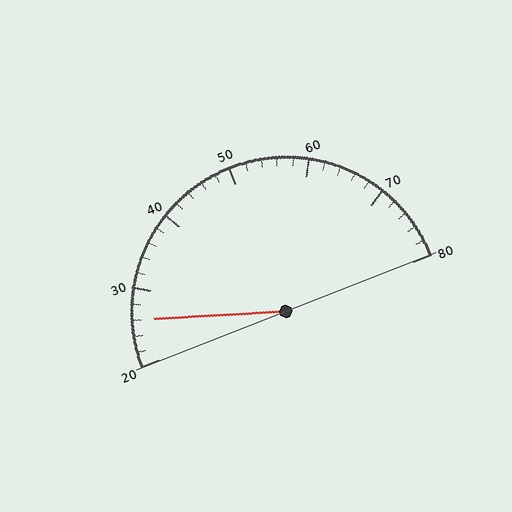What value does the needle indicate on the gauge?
The needle indicates approximately 26.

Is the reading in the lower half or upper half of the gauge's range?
The reading is in the lower half of the range (20 to 80).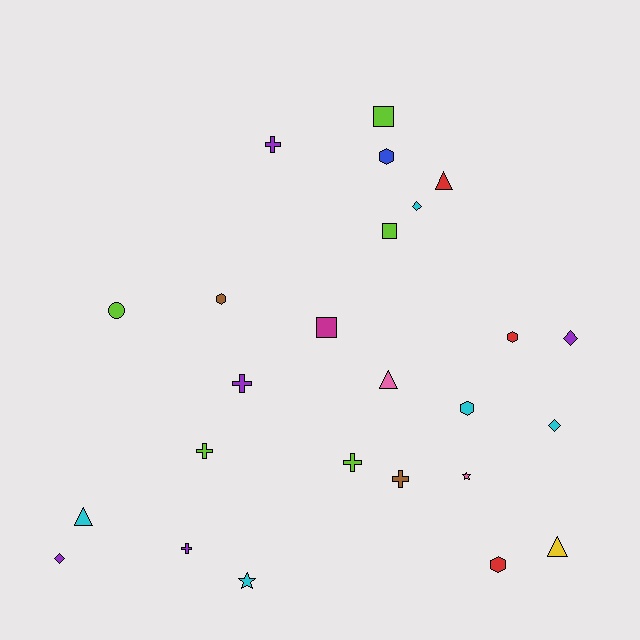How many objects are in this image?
There are 25 objects.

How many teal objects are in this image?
There are no teal objects.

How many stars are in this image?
There are 2 stars.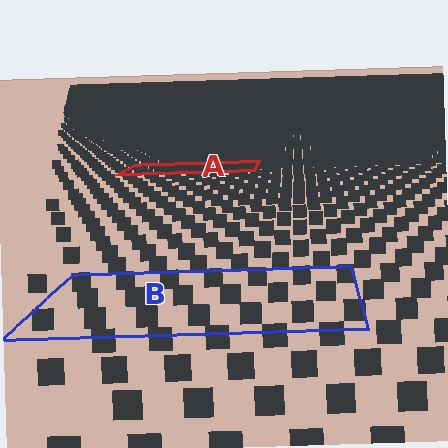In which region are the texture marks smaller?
The texture marks are smaller in region A, because it is farther away.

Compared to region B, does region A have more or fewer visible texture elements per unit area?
Region A has more texture elements per unit area — they are packed more densely because it is farther away.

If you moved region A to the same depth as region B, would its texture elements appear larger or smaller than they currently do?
They would appear larger. At a closer depth, the same texture elements are projected at a bigger on-screen size.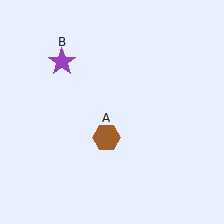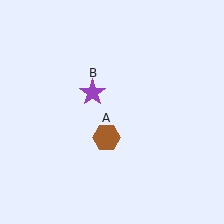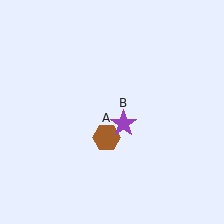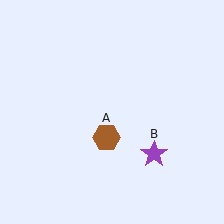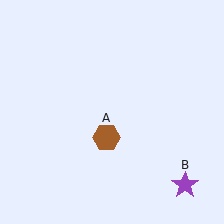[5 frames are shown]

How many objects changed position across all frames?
1 object changed position: purple star (object B).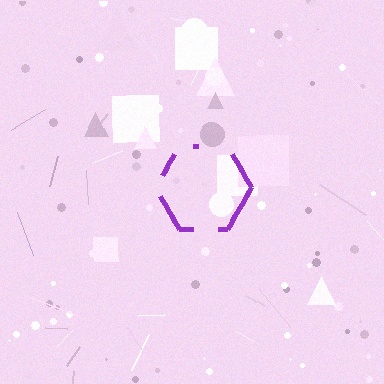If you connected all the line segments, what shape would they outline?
They would outline a hexagon.